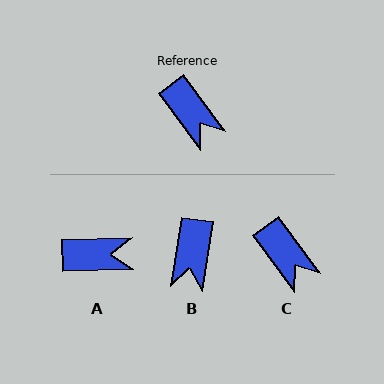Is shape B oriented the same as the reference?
No, it is off by about 45 degrees.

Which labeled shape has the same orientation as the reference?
C.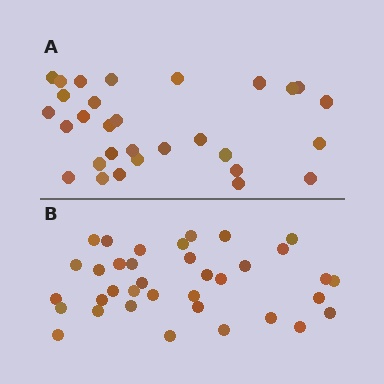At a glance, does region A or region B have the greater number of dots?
Region B (the bottom region) has more dots.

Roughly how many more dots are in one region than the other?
Region B has about 6 more dots than region A.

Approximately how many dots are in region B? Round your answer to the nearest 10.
About 40 dots. (The exact count is 36, which rounds to 40.)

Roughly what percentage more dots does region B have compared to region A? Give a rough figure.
About 20% more.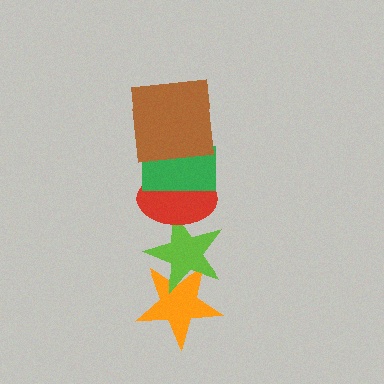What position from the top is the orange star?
The orange star is 5th from the top.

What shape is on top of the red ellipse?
The green rectangle is on top of the red ellipse.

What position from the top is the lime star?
The lime star is 4th from the top.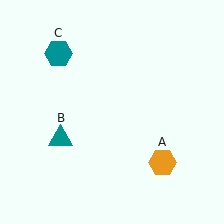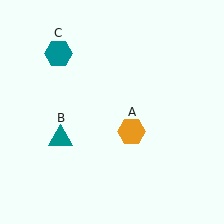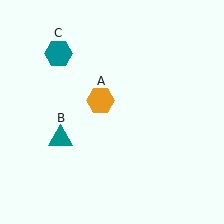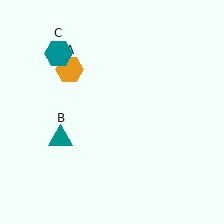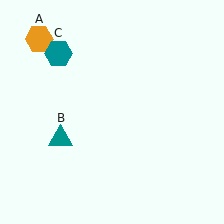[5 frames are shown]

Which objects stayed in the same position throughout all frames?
Teal triangle (object B) and teal hexagon (object C) remained stationary.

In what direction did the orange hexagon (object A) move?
The orange hexagon (object A) moved up and to the left.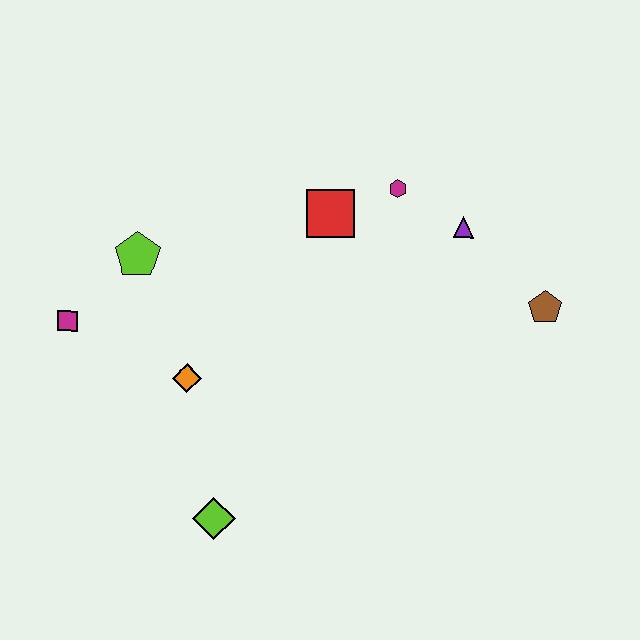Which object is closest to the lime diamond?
The orange diamond is closest to the lime diamond.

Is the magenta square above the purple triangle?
No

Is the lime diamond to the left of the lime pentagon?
No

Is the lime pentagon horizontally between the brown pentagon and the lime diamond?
No